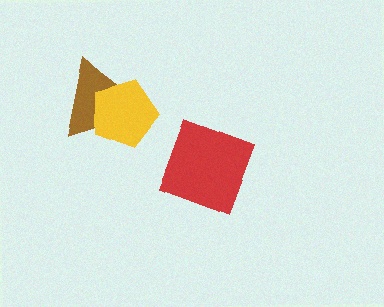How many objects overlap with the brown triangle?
1 object overlaps with the brown triangle.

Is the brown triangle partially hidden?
Yes, it is partially covered by another shape.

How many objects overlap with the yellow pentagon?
1 object overlaps with the yellow pentagon.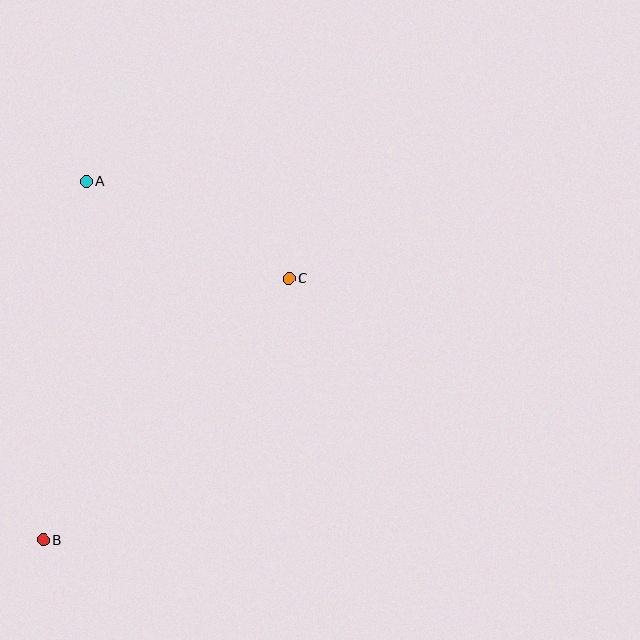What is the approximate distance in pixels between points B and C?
The distance between B and C is approximately 358 pixels.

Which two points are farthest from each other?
Points A and B are farthest from each other.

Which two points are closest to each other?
Points A and C are closest to each other.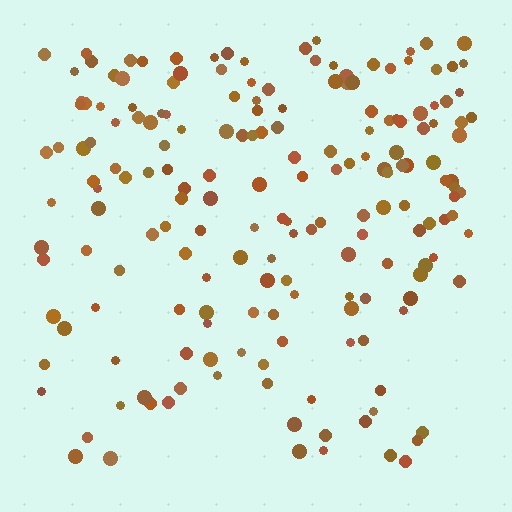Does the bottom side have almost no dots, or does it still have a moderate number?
Still a moderate number, just noticeably fewer than the top.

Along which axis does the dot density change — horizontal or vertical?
Vertical.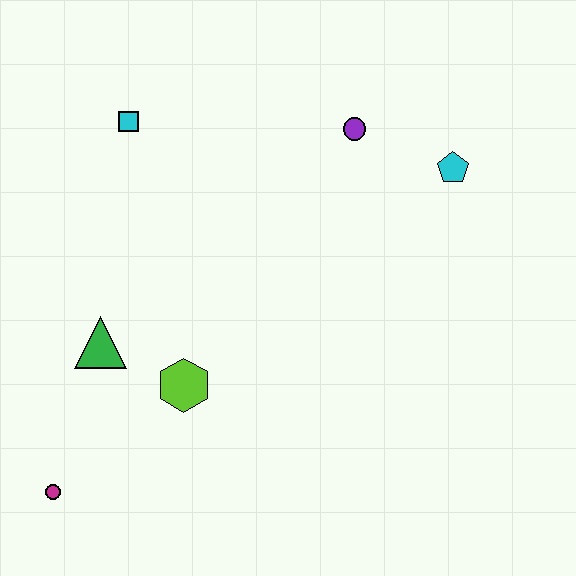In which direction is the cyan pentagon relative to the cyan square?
The cyan pentagon is to the right of the cyan square.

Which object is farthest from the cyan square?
The magenta circle is farthest from the cyan square.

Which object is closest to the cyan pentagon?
The purple circle is closest to the cyan pentagon.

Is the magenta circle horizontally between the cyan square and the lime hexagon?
No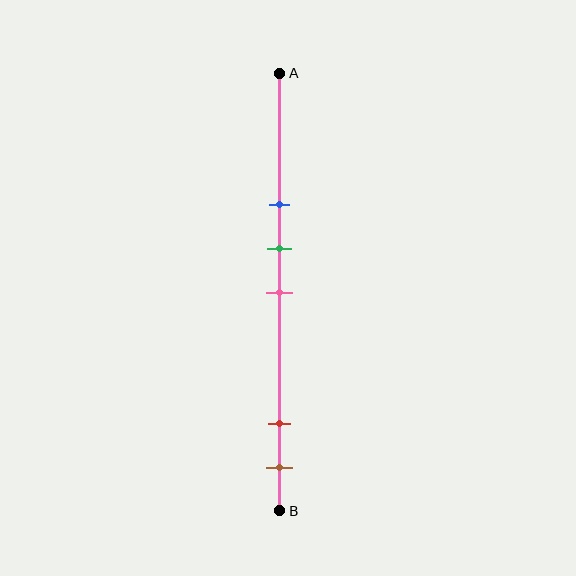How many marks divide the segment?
There are 5 marks dividing the segment.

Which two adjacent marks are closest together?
The green and pink marks are the closest adjacent pair.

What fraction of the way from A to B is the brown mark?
The brown mark is approximately 90% (0.9) of the way from A to B.